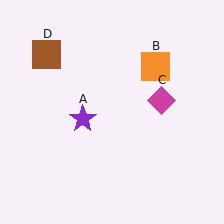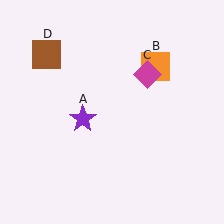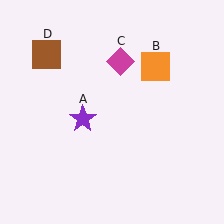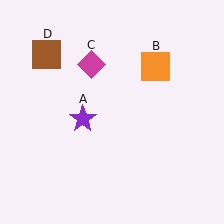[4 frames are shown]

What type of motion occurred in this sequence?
The magenta diamond (object C) rotated counterclockwise around the center of the scene.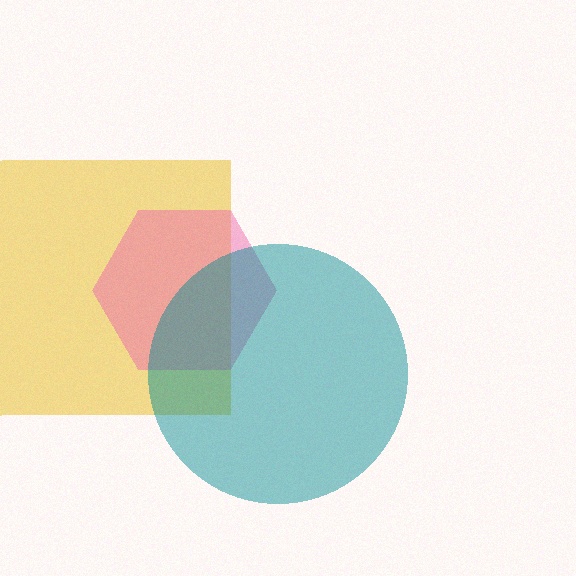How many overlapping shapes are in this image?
There are 3 overlapping shapes in the image.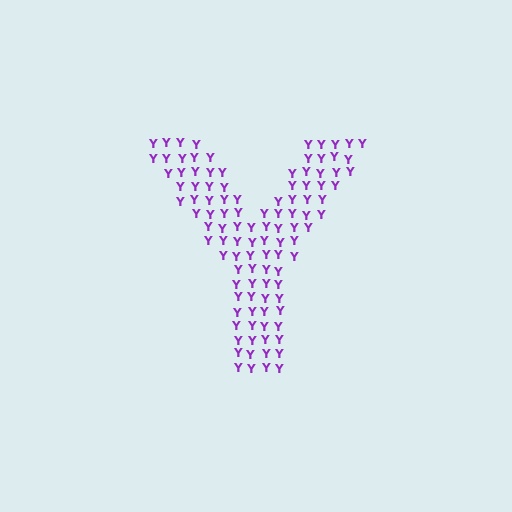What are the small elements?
The small elements are letter Y's.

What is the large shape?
The large shape is the letter Y.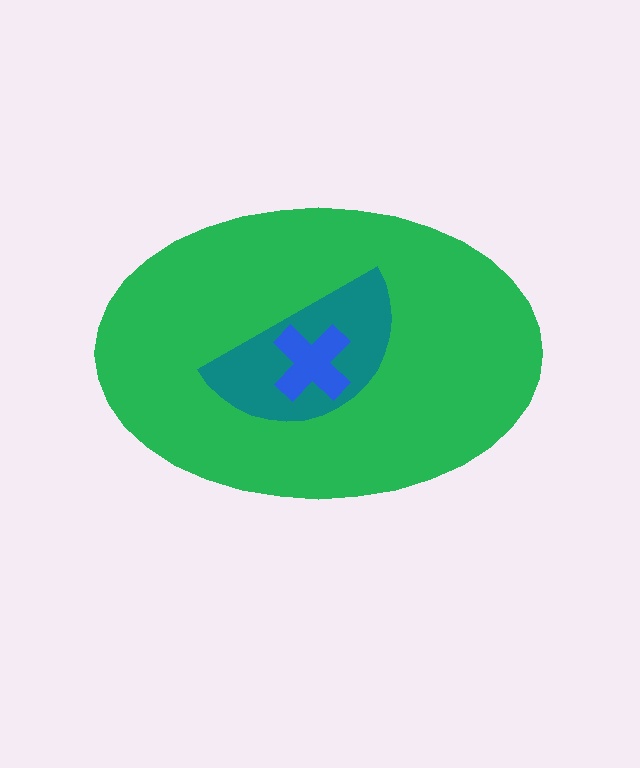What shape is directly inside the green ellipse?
The teal semicircle.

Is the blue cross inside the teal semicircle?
Yes.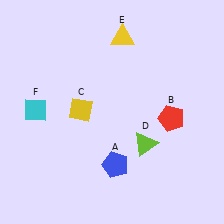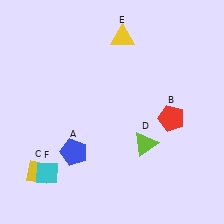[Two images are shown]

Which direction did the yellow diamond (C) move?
The yellow diamond (C) moved down.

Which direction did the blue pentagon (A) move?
The blue pentagon (A) moved left.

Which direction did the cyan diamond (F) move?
The cyan diamond (F) moved down.